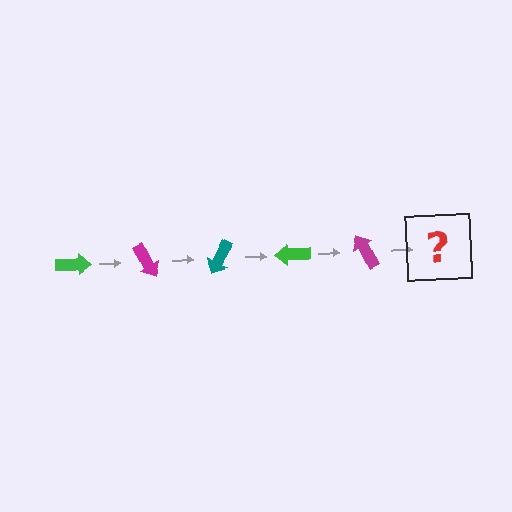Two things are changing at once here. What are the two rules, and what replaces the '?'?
The two rules are that it rotates 60 degrees each step and the color cycles through green, magenta, and teal. The '?' should be a teal arrow, rotated 300 degrees from the start.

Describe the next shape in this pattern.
It should be a teal arrow, rotated 300 degrees from the start.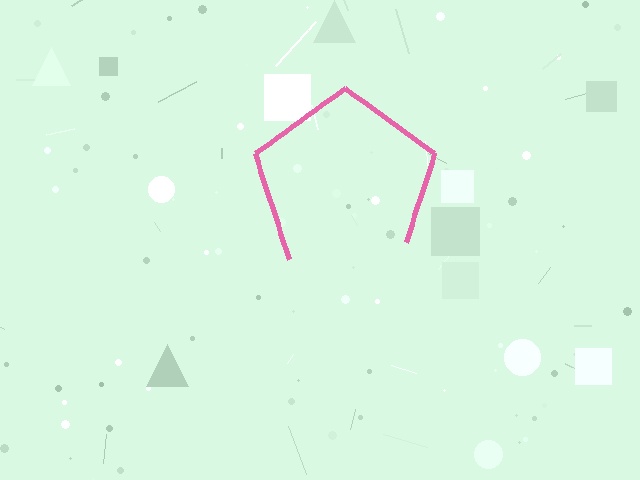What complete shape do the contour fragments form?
The contour fragments form a pentagon.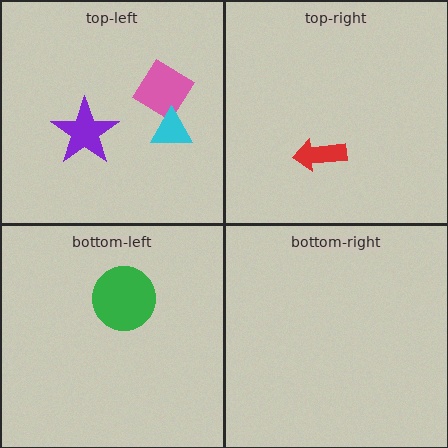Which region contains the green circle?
The bottom-left region.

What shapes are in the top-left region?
The purple star, the pink diamond, the cyan triangle.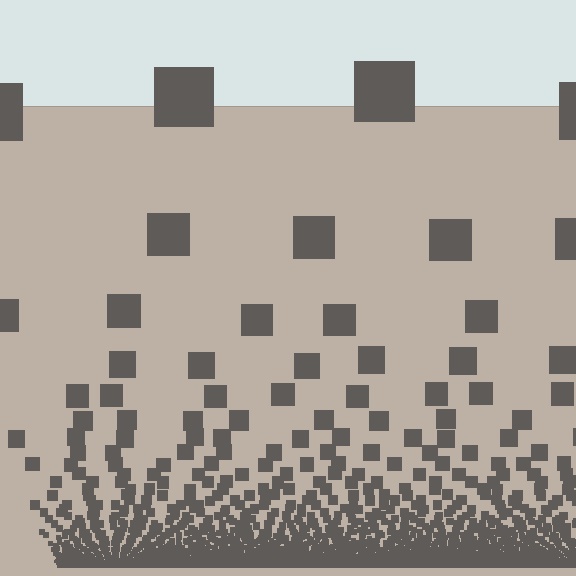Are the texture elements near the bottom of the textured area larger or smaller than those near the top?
Smaller. The gradient is inverted — elements near the bottom are smaller and denser.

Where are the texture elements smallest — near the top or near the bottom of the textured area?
Near the bottom.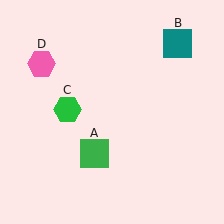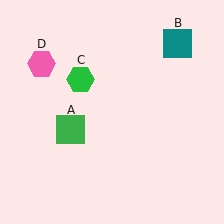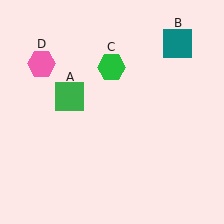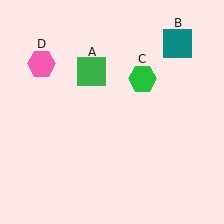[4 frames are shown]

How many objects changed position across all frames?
2 objects changed position: green square (object A), green hexagon (object C).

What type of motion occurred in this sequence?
The green square (object A), green hexagon (object C) rotated clockwise around the center of the scene.